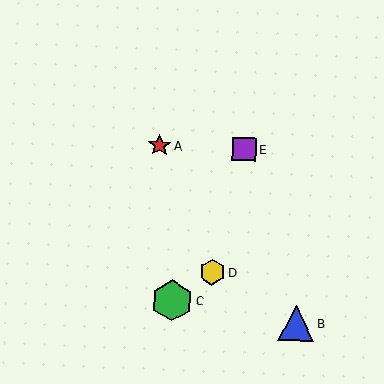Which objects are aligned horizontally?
Objects A, E are aligned horizontally.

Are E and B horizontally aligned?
No, E is at y≈149 and B is at y≈323.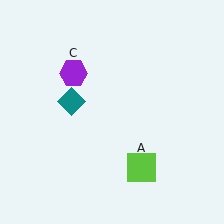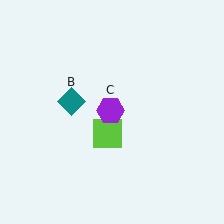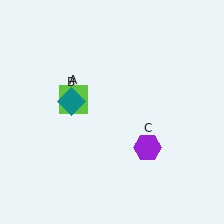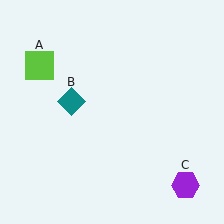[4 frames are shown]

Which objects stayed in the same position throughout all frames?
Teal diamond (object B) remained stationary.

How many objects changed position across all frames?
2 objects changed position: lime square (object A), purple hexagon (object C).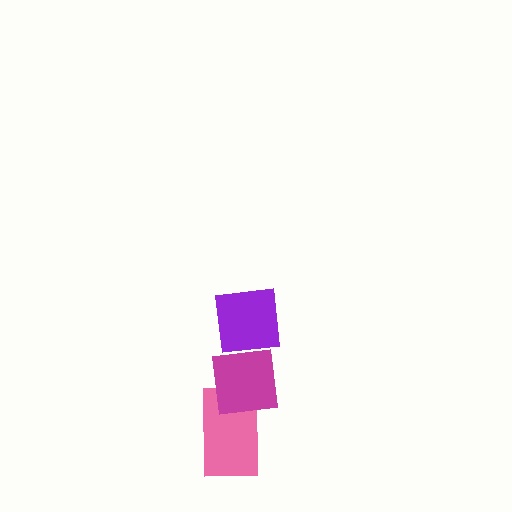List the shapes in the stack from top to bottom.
From top to bottom: the purple square, the magenta square, the pink rectangle.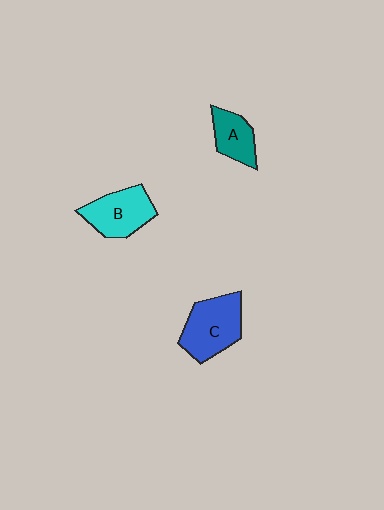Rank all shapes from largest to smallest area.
From largest to smallest: C (blue), B (cyan), A (teal).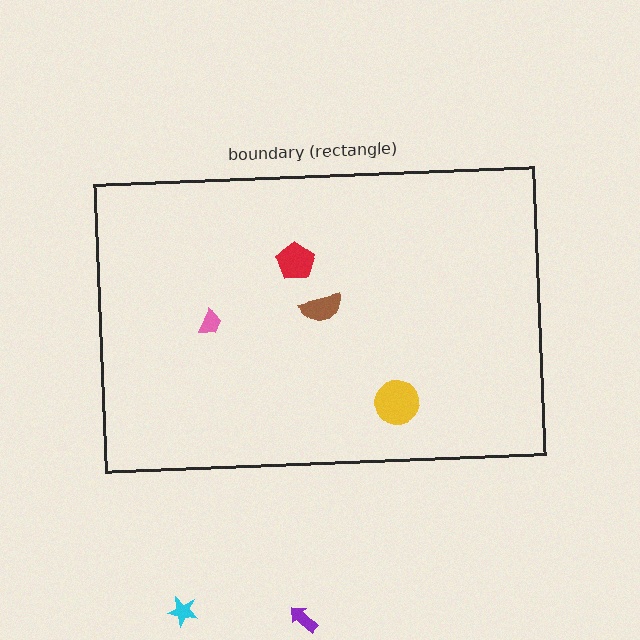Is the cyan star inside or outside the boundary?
Outside.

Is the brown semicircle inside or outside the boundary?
Inside.